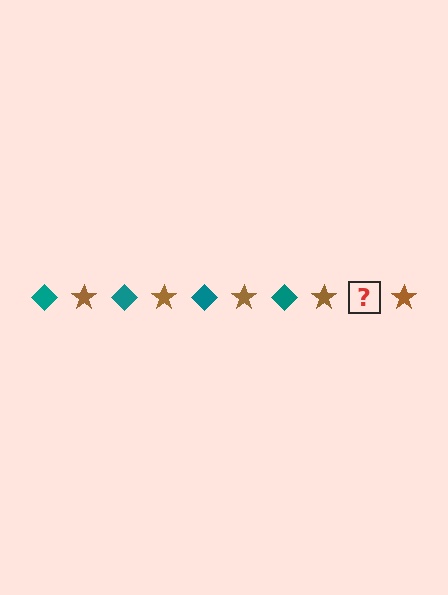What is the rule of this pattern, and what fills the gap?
The rule is that the pattern alternates between teal diamond and brown star. The gap should be filled with a teal diamond.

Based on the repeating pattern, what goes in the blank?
The blank should be a teal diamond.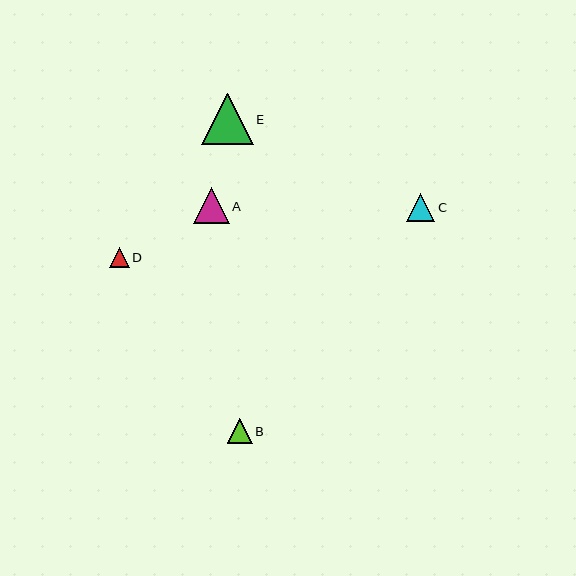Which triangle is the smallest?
Triangle D is the smallest with a size of approximately 20 pixels.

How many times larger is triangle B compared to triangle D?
Triangle B is approximately 1.2 times the size of triangle D.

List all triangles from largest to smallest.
From largest to smallest: E, A, C, B, D.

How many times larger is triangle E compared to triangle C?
Triangle E is approximately 1.8 times the size of triangle C.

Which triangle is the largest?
Triangle E is the largest with a size of approximately 51 pixels.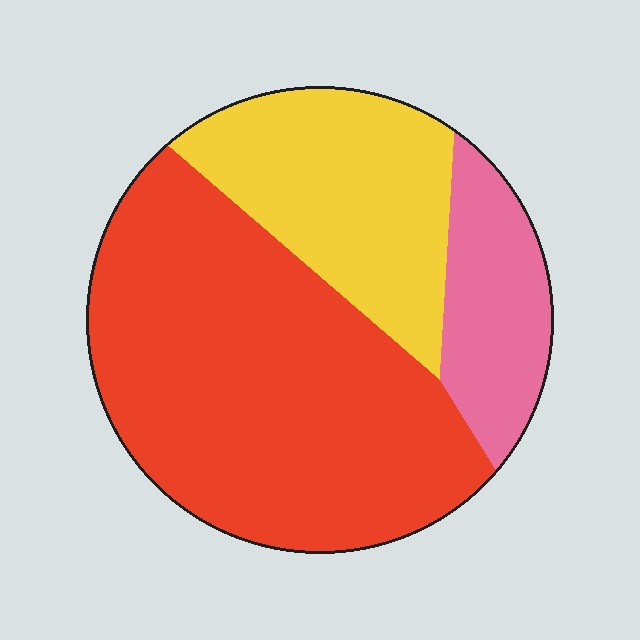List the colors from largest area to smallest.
From largest to smallest: red, yellow, pink.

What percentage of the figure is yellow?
Yellow covers around 25% of the figure.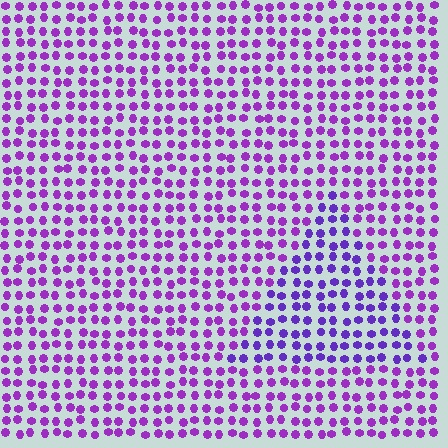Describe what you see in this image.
The image is filled with small purple elements in a uniform arrangement. A triangle-shaped region is visible where the elements are tinted to a slightly different hue, forming a subtle color boundary.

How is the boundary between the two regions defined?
The boundary is defined purely by a slight shift in hue (about 23 degrees). Spacing, size, and orientation are identical on both sides.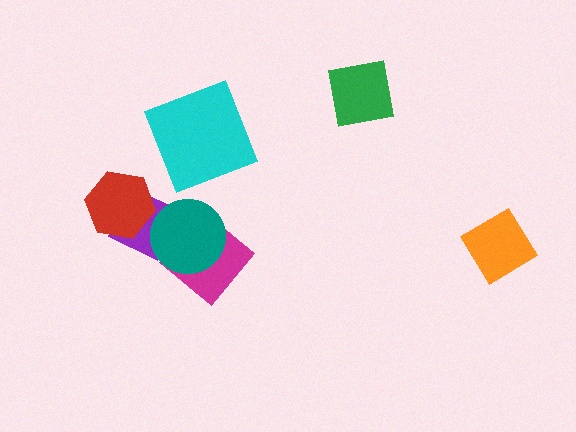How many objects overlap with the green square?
0 objects overlap with the green square.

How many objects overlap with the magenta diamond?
2 objects overlap with the magenta diamond.